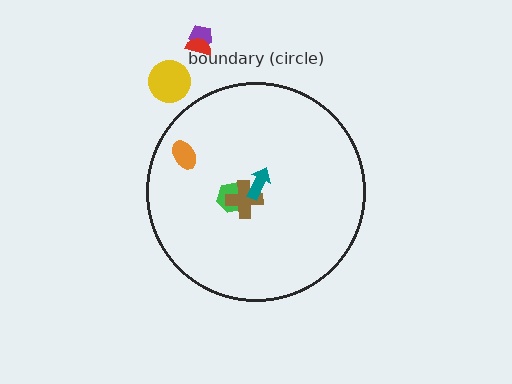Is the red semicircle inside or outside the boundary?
Outside.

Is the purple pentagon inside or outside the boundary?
Outside.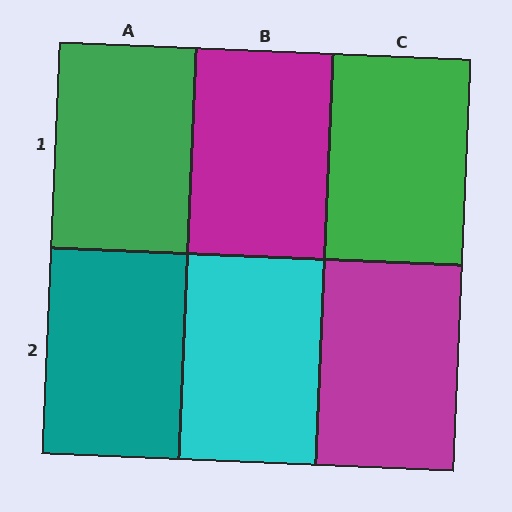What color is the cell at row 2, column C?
Magenta.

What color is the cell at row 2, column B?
Cyan.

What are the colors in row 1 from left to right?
Green, magenta, green.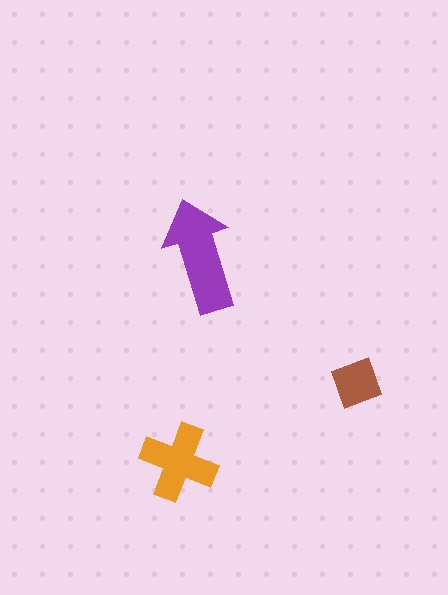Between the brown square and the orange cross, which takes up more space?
The orange cross.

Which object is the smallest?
The brown square.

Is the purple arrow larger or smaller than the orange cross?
Larger.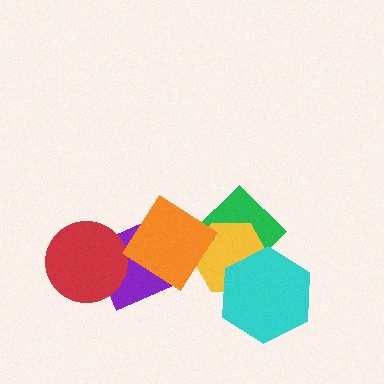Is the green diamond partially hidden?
Yes, it is partially covered by another shape.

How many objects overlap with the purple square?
2 objects overlap with the purple square.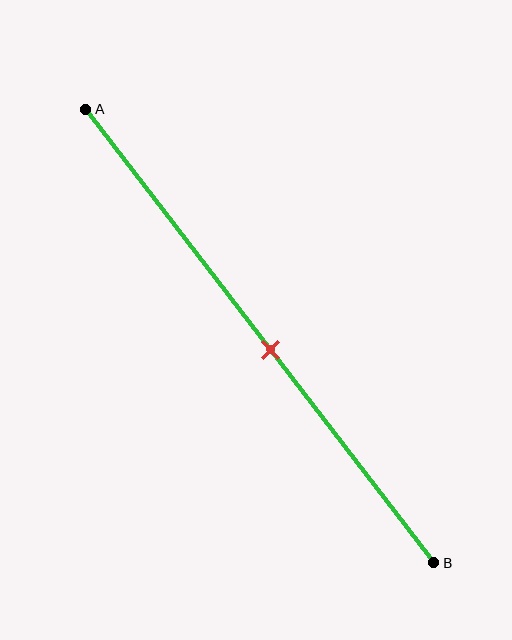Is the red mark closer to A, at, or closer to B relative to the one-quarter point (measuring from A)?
The red mark is closer to point B than the one-quarter point of segment AB.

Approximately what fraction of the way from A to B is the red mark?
The red mark is approximately 55% of the way from A to B.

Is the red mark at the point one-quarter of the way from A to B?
No, the mark is at about 55% from A, not at the 25% one-quarter point.